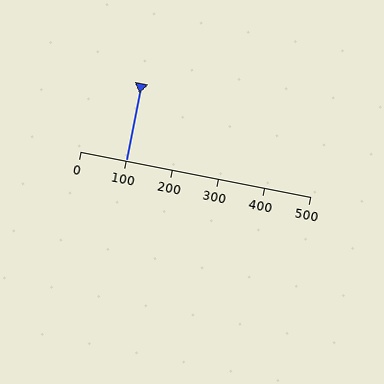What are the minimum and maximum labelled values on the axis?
The axis runs from 0 to 500.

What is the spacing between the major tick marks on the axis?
The major ticks are spaced 100 apart.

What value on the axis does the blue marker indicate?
The marker indicates approximately 100.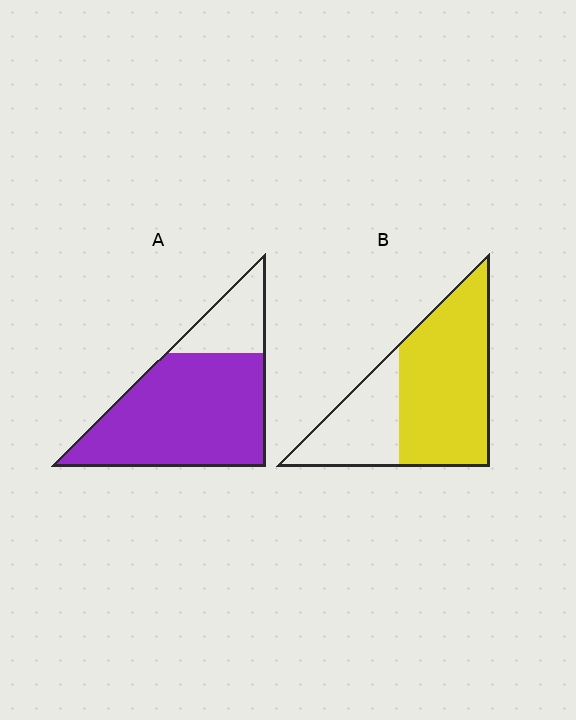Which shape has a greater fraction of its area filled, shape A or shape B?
Shape A.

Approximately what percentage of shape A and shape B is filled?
A is approximately 80% and B is approximately 65%.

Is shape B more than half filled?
Yes.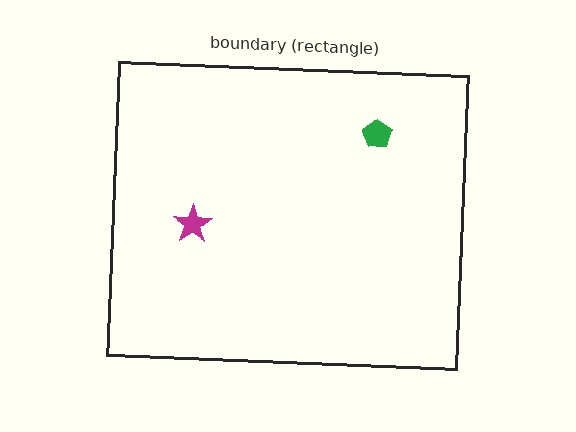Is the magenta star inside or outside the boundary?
Inside.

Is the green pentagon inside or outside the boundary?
Inside.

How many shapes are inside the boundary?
2 inside, 0 outside.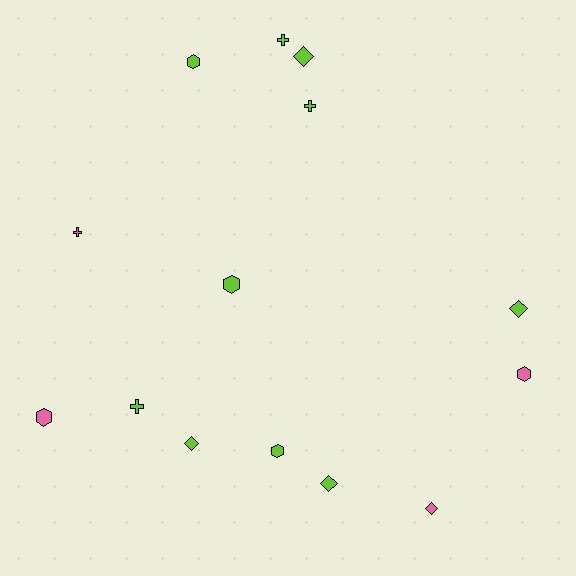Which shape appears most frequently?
Diamond, with 5 objects.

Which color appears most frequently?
Lime, with 10 objects.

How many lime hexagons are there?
There are 3 lime hexagons.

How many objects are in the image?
There are 14 objects.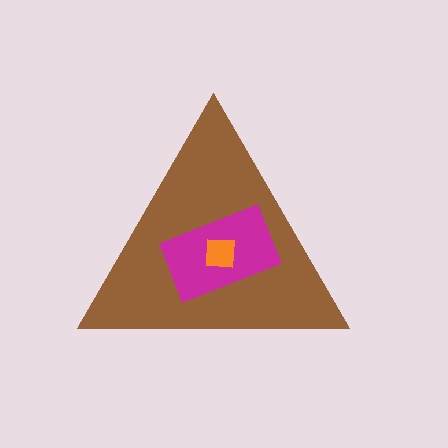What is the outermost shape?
The brown triangle.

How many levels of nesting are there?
3.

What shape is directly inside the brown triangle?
The magenta rectangle.